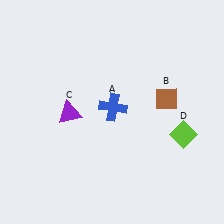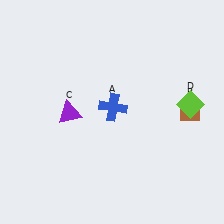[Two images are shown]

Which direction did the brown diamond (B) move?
The brown diamond (B) moved right.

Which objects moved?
The objects that moved are: the brown diamond (B), the lime diamond (D).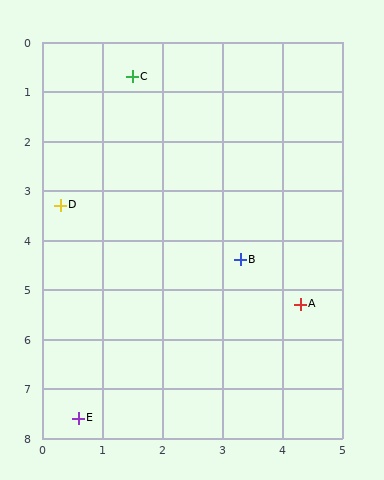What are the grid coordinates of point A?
Point A is at approximately (4.3, 5.3).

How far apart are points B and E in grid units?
Points B and E are about 4.2 grid units apart.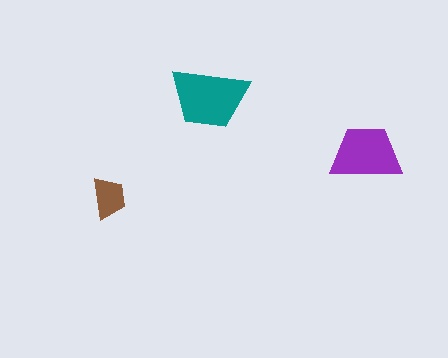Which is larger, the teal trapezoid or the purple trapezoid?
The teal one.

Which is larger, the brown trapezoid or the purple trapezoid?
The purple one.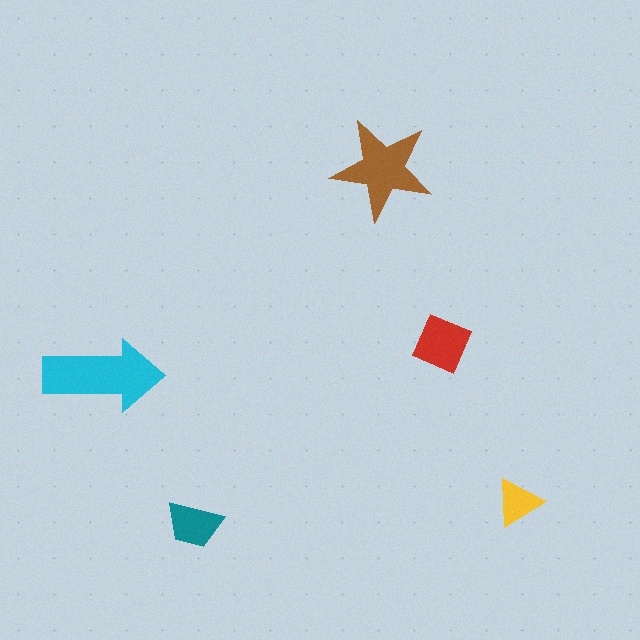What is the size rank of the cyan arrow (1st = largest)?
1st.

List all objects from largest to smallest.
The cyan arrow, the brown star, the red square, the teal trapezoid, the yellow triangle.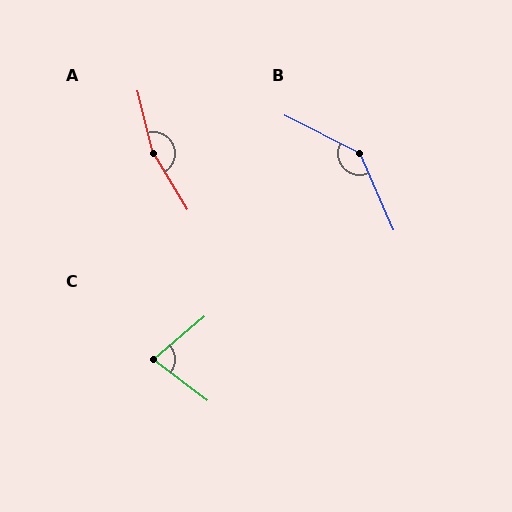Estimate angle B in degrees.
Approximately 140 degrees.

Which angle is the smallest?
C, at approximately 77 degrees.